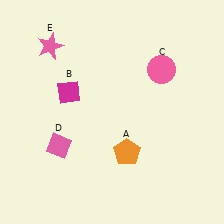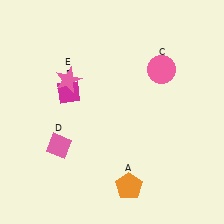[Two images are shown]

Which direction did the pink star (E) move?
The pink star (E) moved down.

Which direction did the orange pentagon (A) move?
The orange pentagon (A) moved down.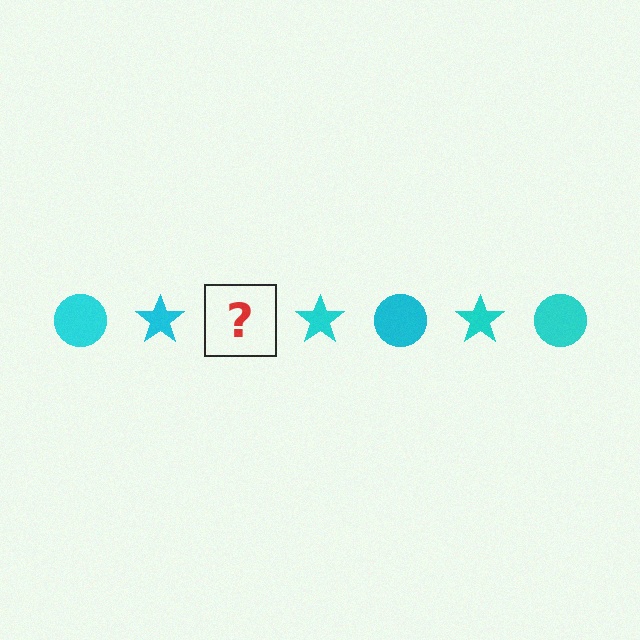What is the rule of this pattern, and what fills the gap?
The rule is that the pattern cycles through circle, star shapes in cyan. The gap should be filled with a cyan circle.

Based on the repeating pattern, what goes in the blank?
The blank should be a cyan circle.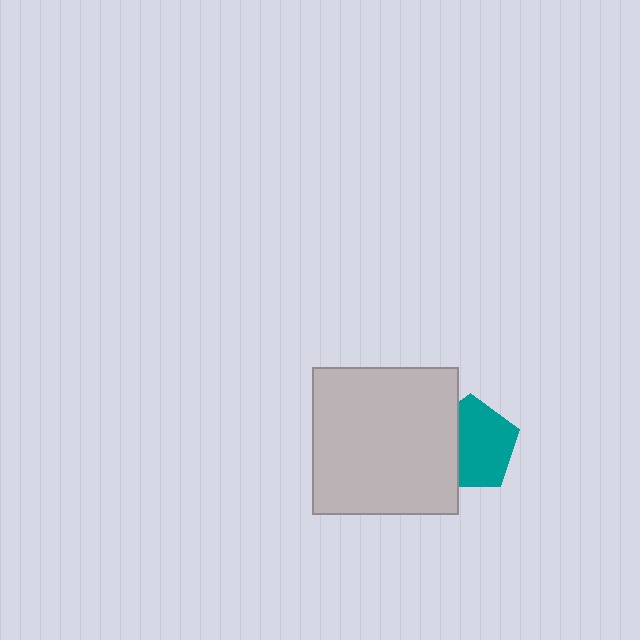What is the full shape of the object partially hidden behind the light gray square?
The partially hidden object is a teal pentagon.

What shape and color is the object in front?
The object in front is a light gray square.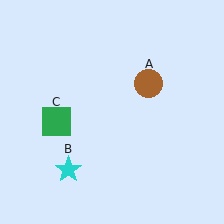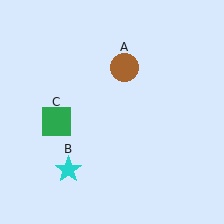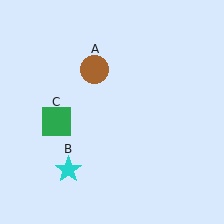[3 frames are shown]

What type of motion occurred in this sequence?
The brown circle (object A) rotated counterclockwise around the center of the scene.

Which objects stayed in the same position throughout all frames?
Cyan star (object B) and green square (object C) remained stationary.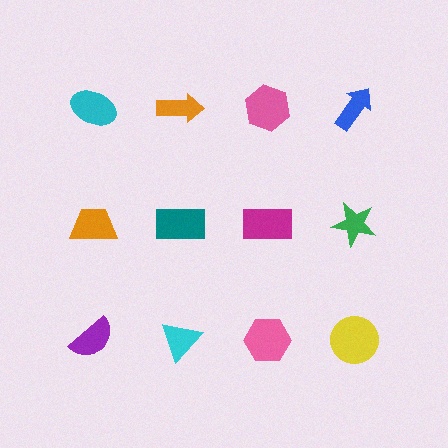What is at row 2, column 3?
A magenta rectangle.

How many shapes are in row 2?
4 shapes.